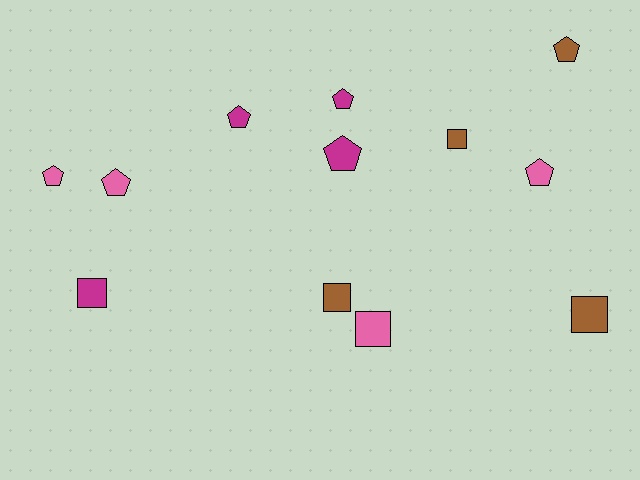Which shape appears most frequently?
Pentagon, with 7 objects.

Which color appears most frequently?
Pink, with 4 objects.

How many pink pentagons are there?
There are 3 pink pentagons.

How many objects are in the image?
There are 12 objects.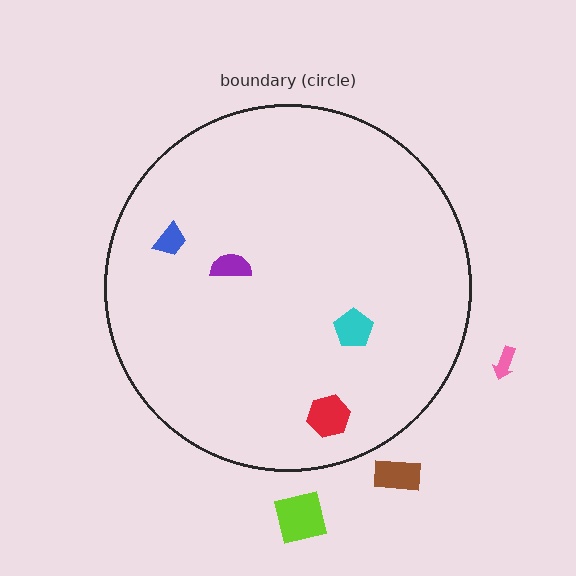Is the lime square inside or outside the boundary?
Outside.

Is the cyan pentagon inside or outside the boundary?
Inside.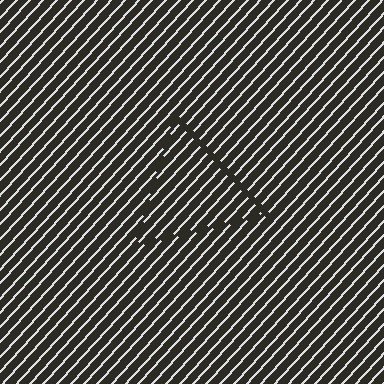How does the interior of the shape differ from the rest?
The interior of the shape contains the same grating, shifted by half a period — the contour is defined by the phase discontinuity where line-ends from the inner and outer gratings abut.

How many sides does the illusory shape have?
3 sides — the line-ends trace a triangle.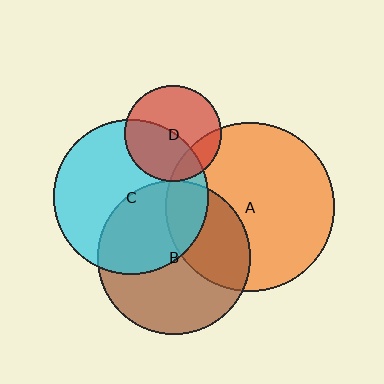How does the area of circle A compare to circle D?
Approximately 3.1 times.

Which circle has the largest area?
Circle A (orange).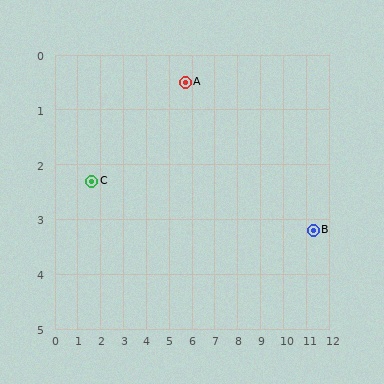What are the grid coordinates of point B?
Point B is at approximately (11.3, 3.2).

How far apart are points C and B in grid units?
Points C and B are about 9.7 grid units apart.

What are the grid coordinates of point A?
Point A is at approximately (5.7, 0.5).